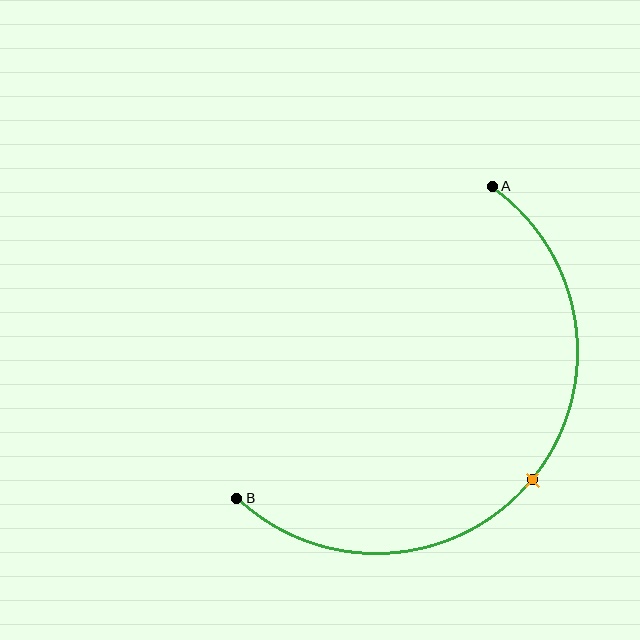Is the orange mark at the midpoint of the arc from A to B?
Yes. The orange mark lies on the arc at equal arc-length from both A and B — it is the arc midpoint.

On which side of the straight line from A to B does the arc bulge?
The arc bulges below and to the right of the straight line connecting A and B.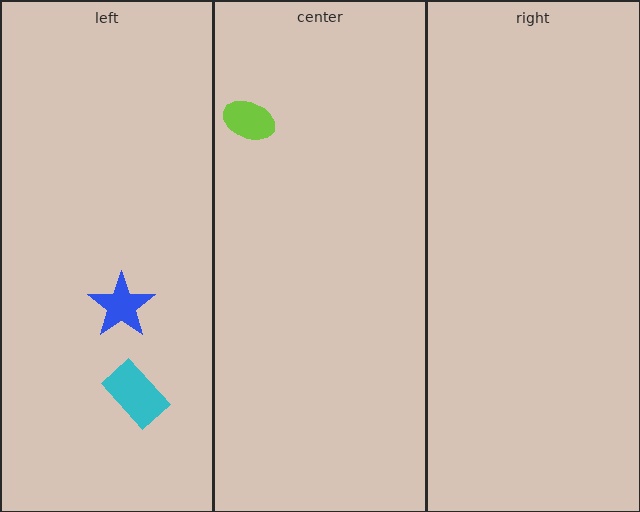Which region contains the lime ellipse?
The center region.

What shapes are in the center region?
The lime ellipse.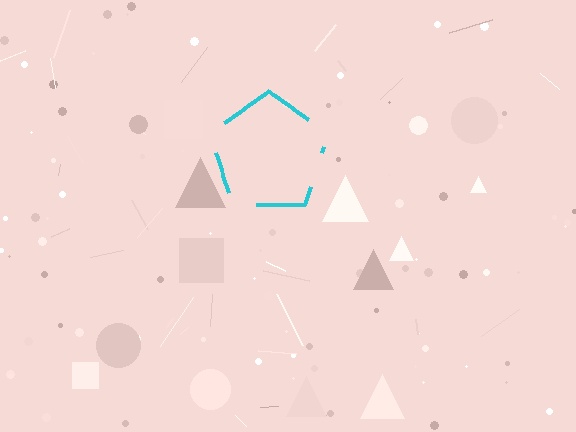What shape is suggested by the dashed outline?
The dashed outline suggests a pentagon.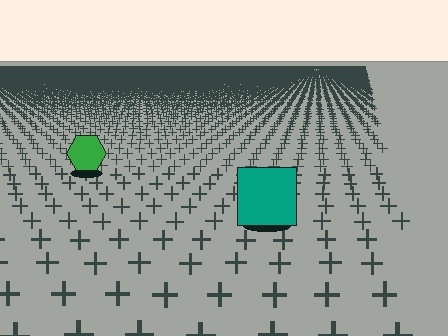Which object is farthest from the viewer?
The green hexagon is farthest from the viewer. It appears smaller and the ground texture around it is denser.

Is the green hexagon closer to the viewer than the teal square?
No. The teal square is closer — you can tell from the texture gradient: the ground texture is coarser near it.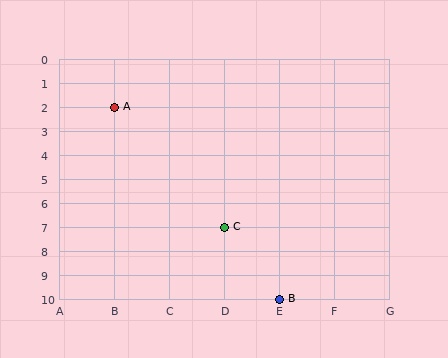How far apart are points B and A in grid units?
Points B and A are 3 columns and 8 rows apart (about 8.5 grid units diagonally).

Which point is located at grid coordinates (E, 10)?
Point B is at (E, 10).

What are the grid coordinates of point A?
Point A is at grid coordinates (B, 2).